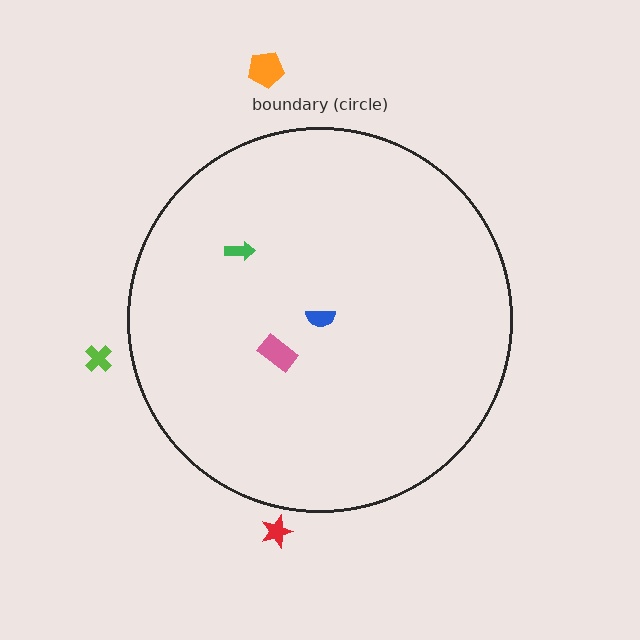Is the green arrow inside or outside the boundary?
Inside.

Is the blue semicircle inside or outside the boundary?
Inside.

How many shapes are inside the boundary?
3 inside, 3 outside.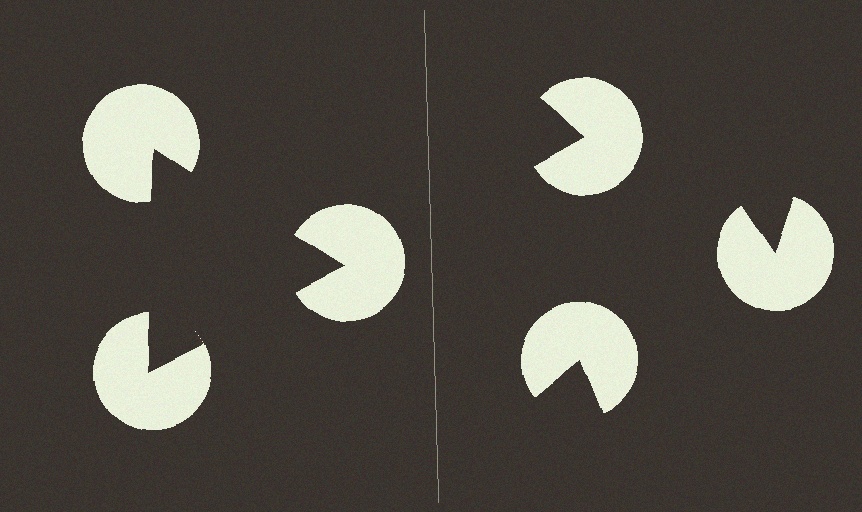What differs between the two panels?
The pac-man discs are positioned identically on both sides; only the wedge orientations differ. On the left they align to a triangle; on the right they are misaligned.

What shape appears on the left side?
An illusory triangle.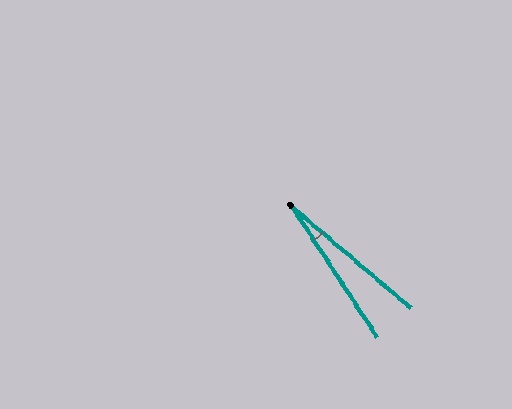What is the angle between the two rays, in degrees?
Approximately 17 degrees.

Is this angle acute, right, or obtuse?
It is acute.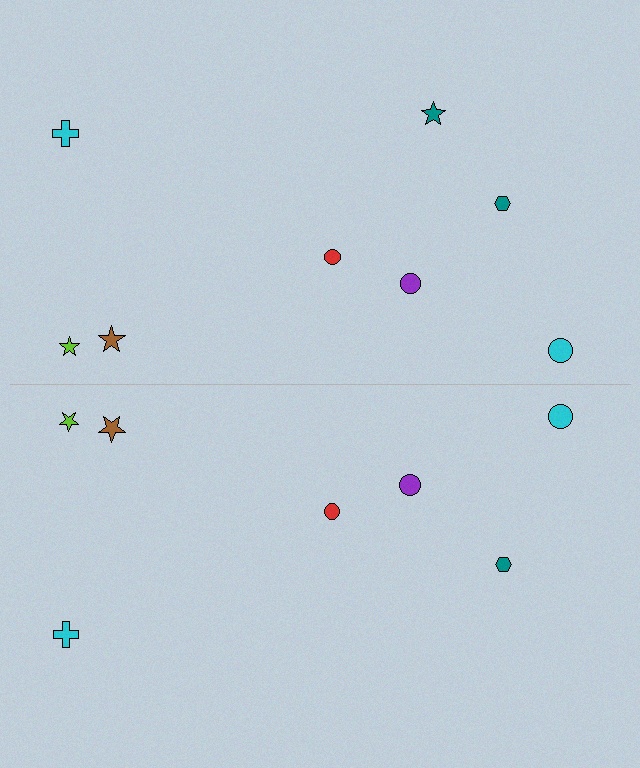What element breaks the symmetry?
A teal star is missing from the bottom side.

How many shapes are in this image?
There are 15 shapes in this image.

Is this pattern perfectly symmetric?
No, the pattern is not perfectly symmetric. A teal star is missing from the bottom side.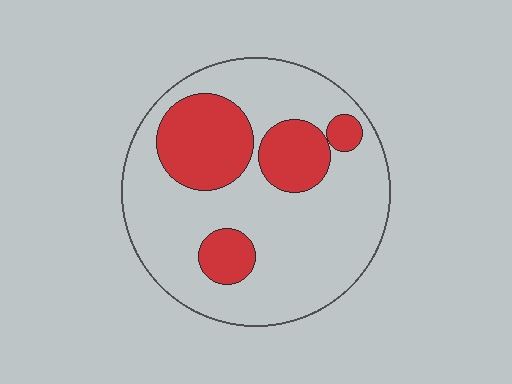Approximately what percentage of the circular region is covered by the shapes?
Approximately 25%.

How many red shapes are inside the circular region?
4.